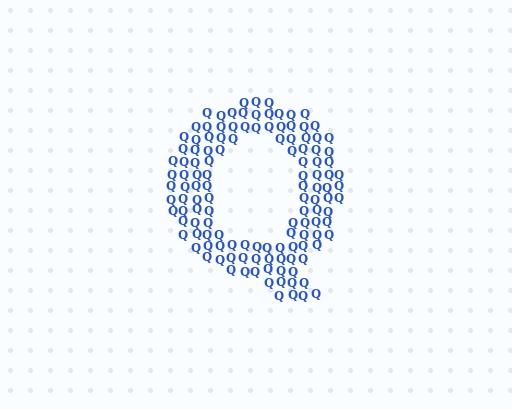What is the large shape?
The large shape is the letter Q.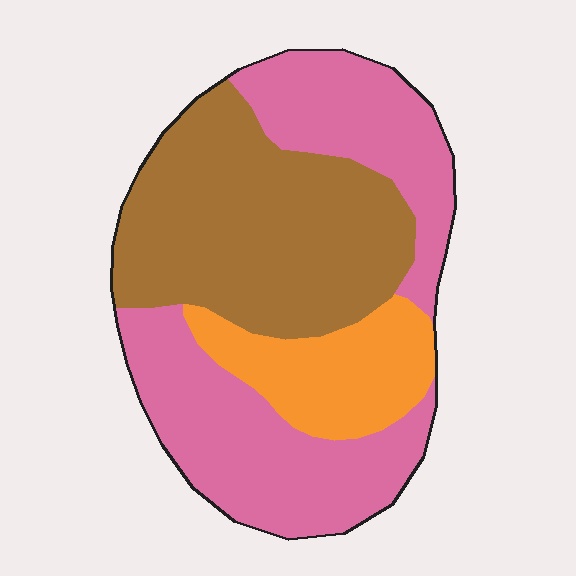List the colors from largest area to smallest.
From largest to smallest: pink, brown, orange.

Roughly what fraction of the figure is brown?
Brown covers roughly 40% of the figure.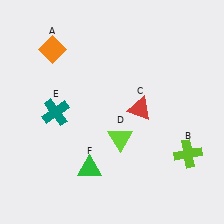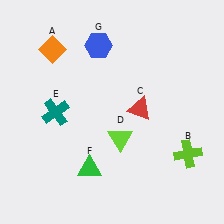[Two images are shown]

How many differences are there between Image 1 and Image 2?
There is 1 difference between the two images.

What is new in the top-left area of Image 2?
A blue hexagon (G) was added in the top-left area of Image 2.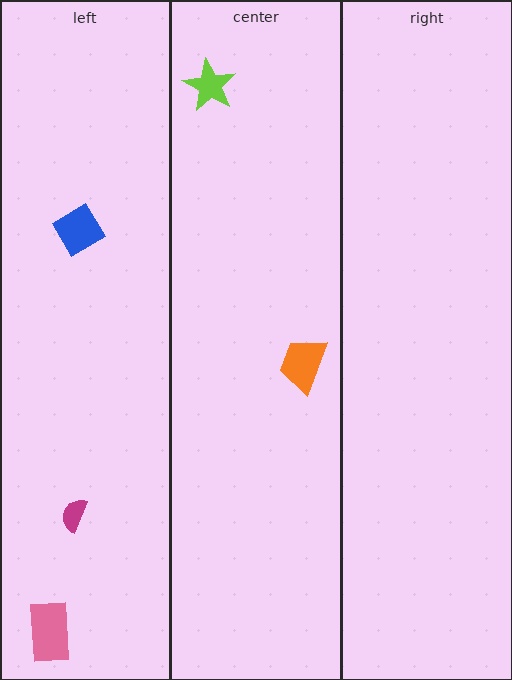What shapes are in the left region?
The blue diamond, the magenta semicircle, the pink rectangle.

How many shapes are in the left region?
3.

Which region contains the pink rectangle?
The left region.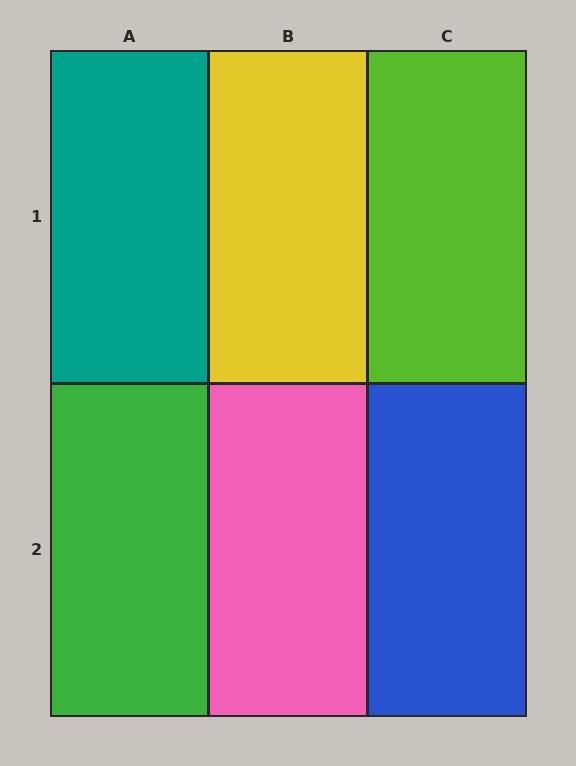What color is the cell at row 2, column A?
Green.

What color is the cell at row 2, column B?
Pink.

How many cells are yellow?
1 cell is yellow.